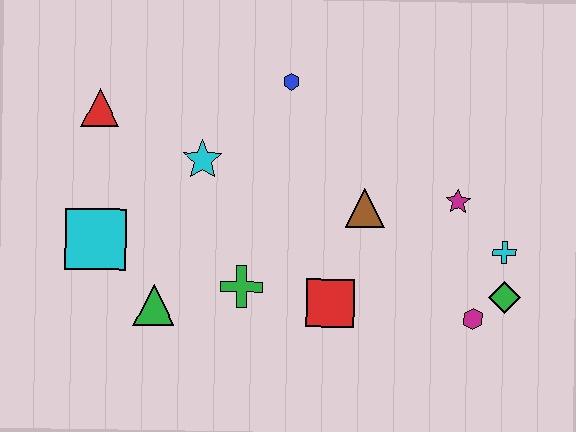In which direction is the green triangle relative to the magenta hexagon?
The green triangle is to the left of the magenta hexagon.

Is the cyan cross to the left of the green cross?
No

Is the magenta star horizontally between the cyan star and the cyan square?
No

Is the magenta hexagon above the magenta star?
No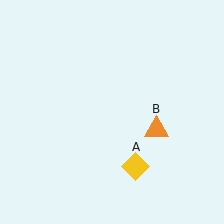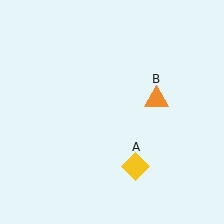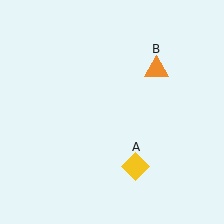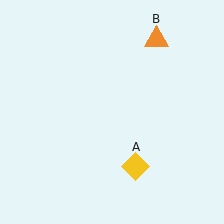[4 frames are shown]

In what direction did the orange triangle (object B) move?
The orange triangle (object B) moved up.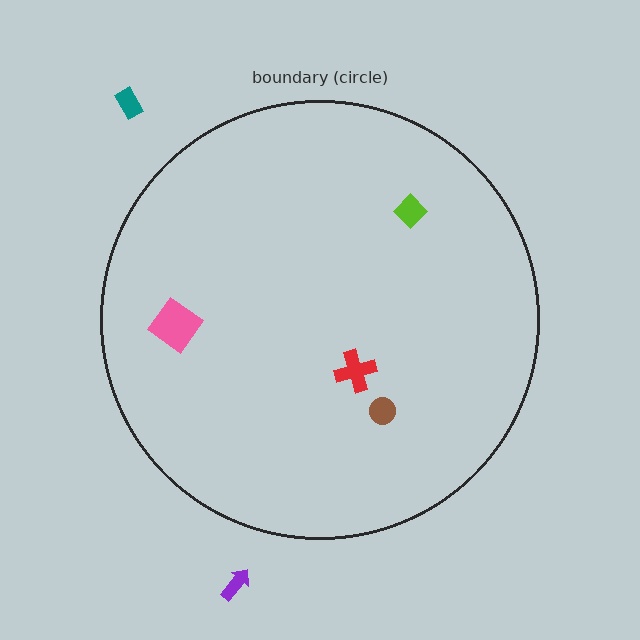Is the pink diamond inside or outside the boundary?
Inside.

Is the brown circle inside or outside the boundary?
Inside.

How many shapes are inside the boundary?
4 inside, 2 outside.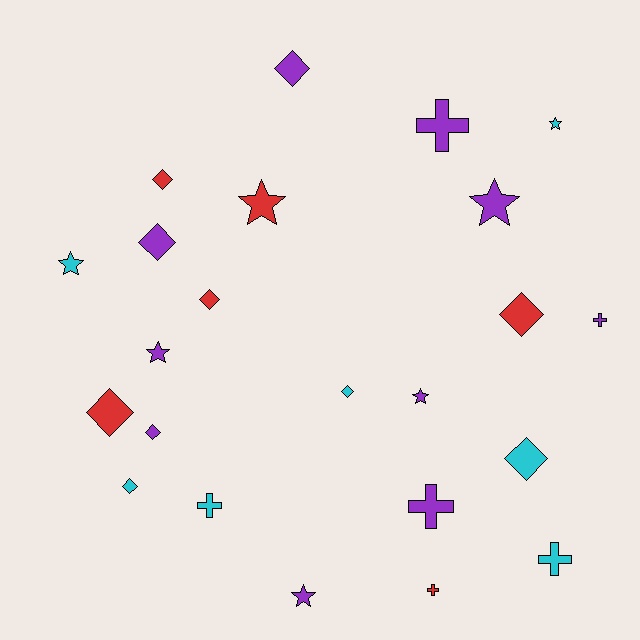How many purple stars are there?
There are 4 purple stars.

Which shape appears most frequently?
Diamond, with 10 objects.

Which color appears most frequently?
Purple, with 10 objects.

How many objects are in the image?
There are 23 objects.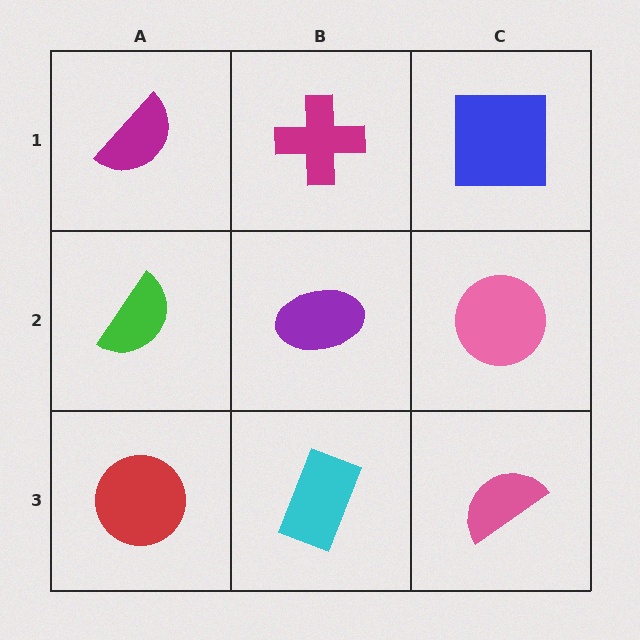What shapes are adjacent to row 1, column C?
A pink circle (row 2, column C), a magenta cross (row 1, column B).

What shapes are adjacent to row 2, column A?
A magenta semicircle (row 1, column A), a red circle (row 3, column A), a purple ellipse (row 2, column B).